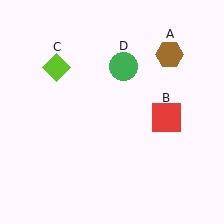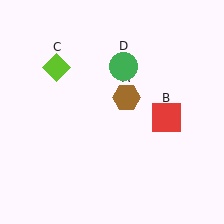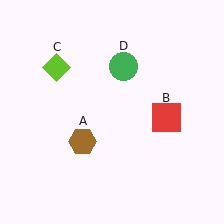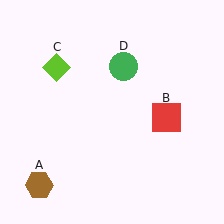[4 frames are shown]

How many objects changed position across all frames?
1 object changed position: brown hexagon (object A).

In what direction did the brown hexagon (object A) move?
The brown hexagon (object A) moved down and to the left.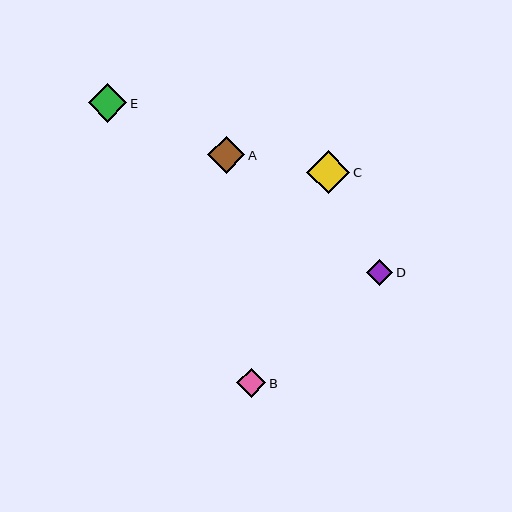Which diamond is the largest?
Diamond C is the largest with a size of approximately 43 pixels.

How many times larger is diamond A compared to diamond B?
Diamond A is approximately 1.3 times the size of diamond B.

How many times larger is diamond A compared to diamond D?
Diamond A is approximately 1.4 times the size of diamond D.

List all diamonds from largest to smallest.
From largest to smallest: C, E, A, B, D.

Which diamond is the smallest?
Diamond D is the smallest with a size of approximately 26 pixels.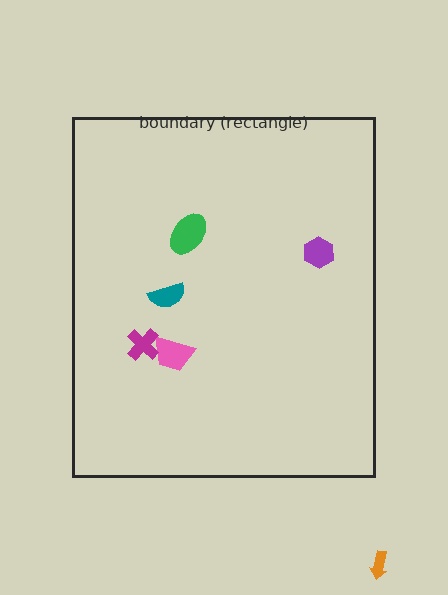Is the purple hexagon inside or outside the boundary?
Inside.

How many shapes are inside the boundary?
5 inside, 1 outside.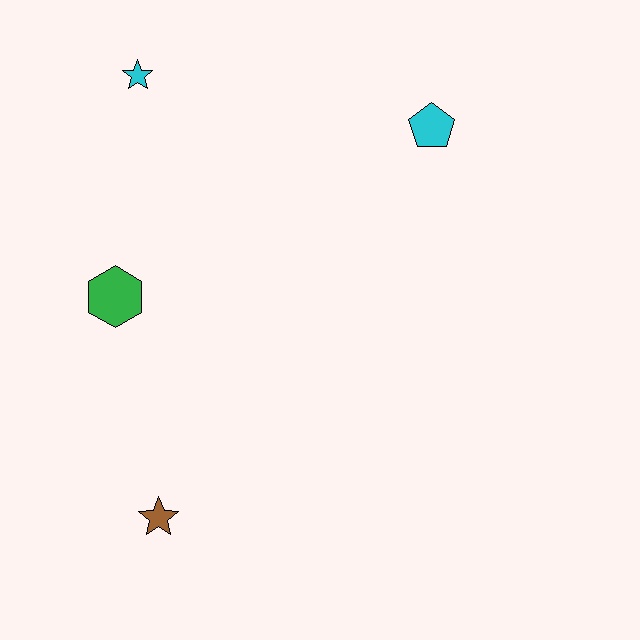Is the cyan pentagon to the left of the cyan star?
No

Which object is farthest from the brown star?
The cyan pentagon is farthest from the brown star.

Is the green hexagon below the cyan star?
Yes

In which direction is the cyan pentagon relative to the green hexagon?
The cyan pentagon is to the right of the green hexagon.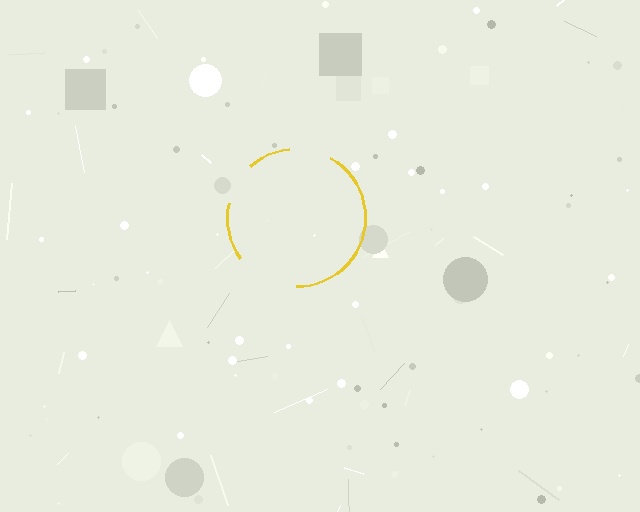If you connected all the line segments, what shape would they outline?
They would outline a circle.